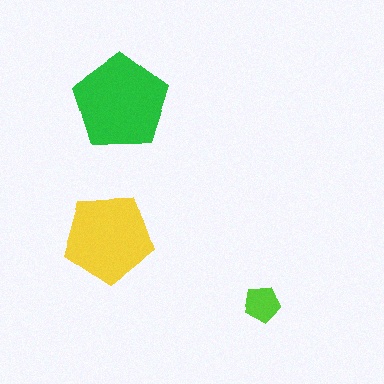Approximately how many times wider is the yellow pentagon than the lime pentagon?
About 2.5 times wider.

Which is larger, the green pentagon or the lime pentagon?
The green one.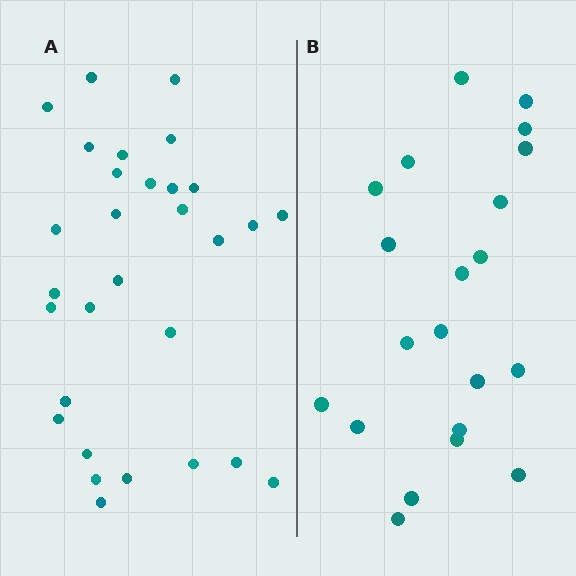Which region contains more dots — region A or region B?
Region A (the left region) has more dots.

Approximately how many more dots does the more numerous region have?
Region A has roughly 8 or so more dots than region B.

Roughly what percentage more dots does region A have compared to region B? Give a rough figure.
About 45% more.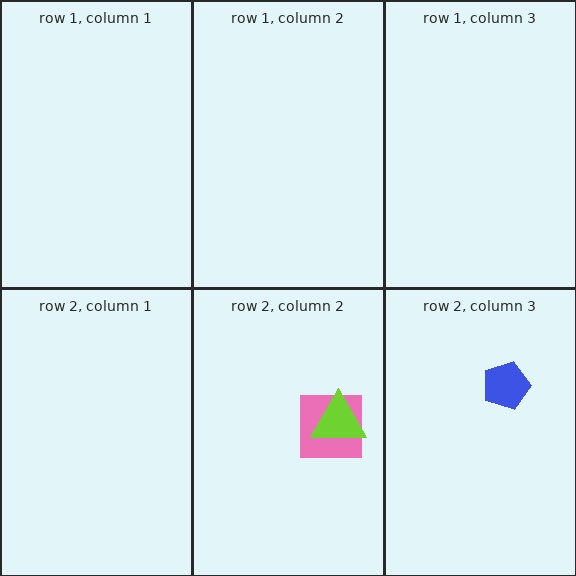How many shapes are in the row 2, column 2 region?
2.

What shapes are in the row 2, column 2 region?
The pink square, the lime triangle.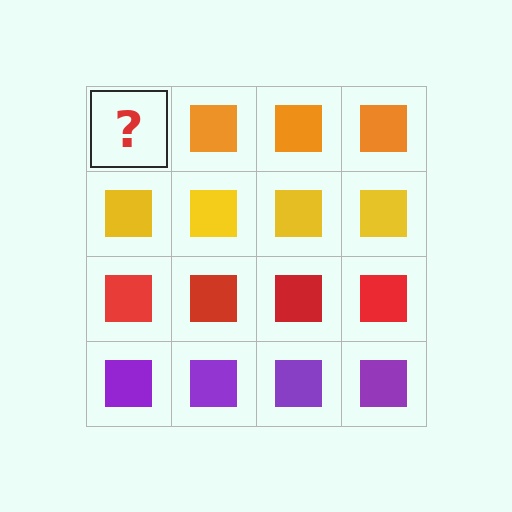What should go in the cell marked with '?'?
The missing cell should contain an orange square.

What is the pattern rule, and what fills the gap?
The rule is that each row has a consistent color. The gap should be filled with an orange square.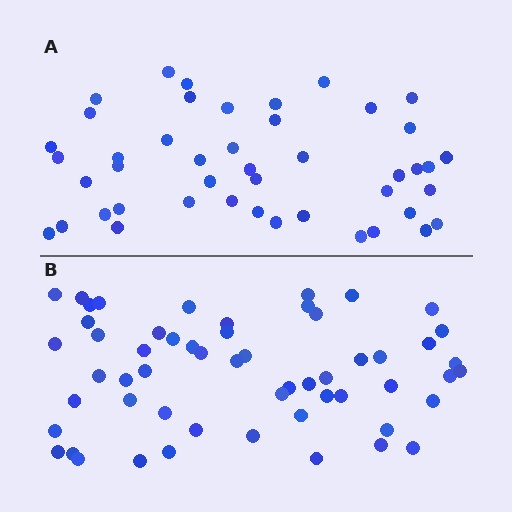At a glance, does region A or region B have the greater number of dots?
Region B (the bottom region) has more dots.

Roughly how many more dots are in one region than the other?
Region B has roughly 12 or so more dots than region A.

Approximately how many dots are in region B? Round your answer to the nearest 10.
About 60 dots. (The exact count is 56, which rounds to 60.)